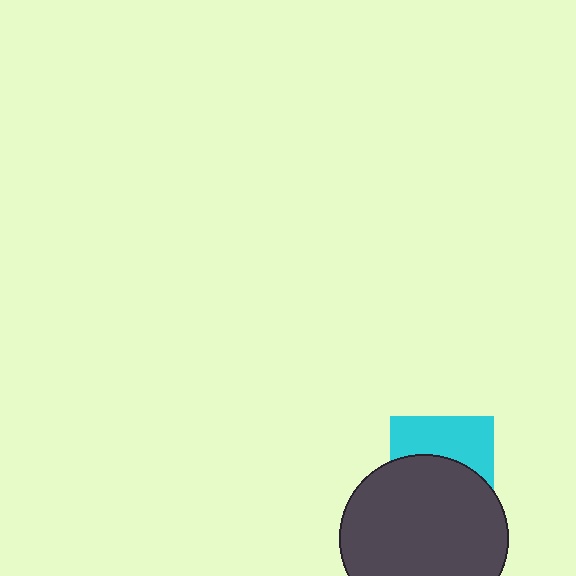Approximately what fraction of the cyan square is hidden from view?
Roughly 55% of the cyan square is hidden behind the dark gray circle.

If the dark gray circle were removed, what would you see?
You would see the complete cyan square.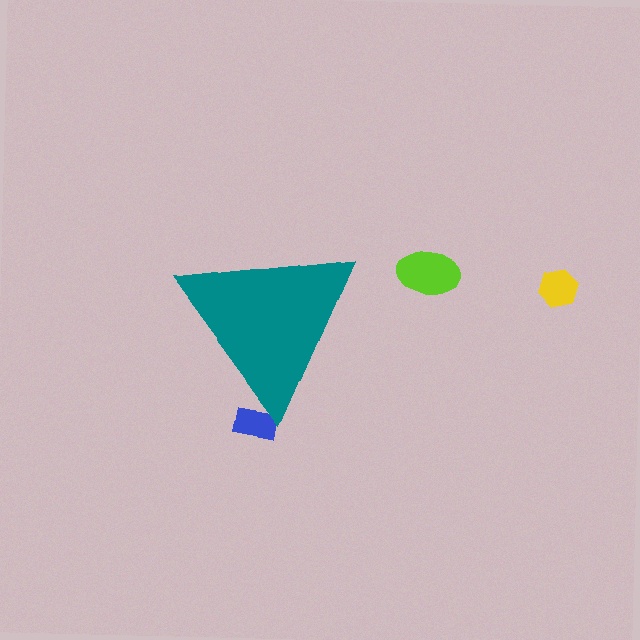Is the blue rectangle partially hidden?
Yes, the blue rectangle is partially hidden behind the teal triangle.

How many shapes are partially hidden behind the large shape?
1 shape is partially hidden.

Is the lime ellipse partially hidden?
No, the lime ellipse is fully visible.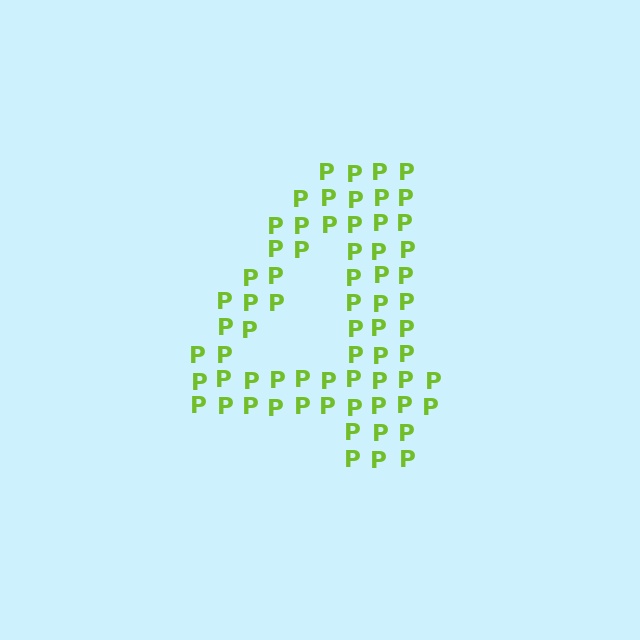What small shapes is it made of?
It is made of small letter P's.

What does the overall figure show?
The overall figure shows the digit 4.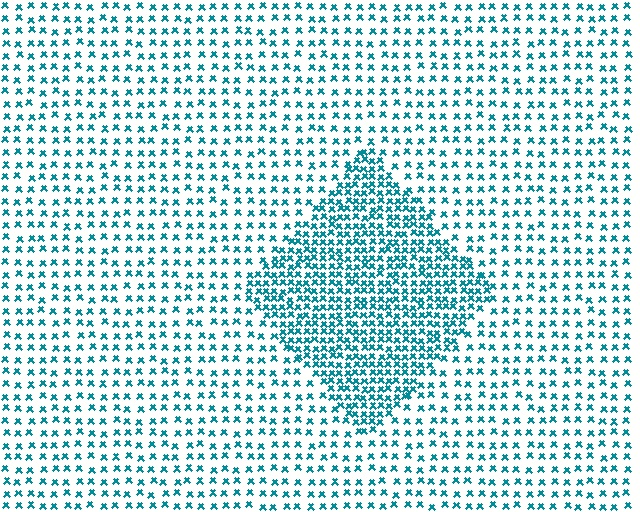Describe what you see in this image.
The image contains small teal elements arranged at two different densities. A diamond-shaped region is visible where the elements are more densely packed than the surrounding area.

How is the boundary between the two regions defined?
The boundary is defined by a change in element density (approximately 2.2x ratio). All elements are the same color, size, and shape.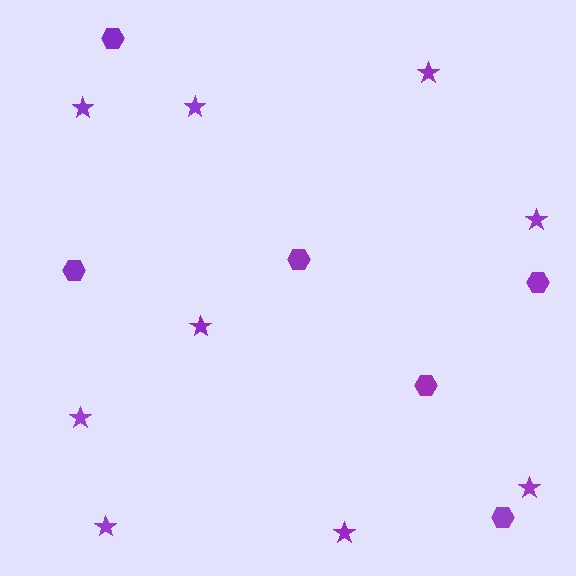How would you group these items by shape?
There are 2 groups: one group of stars (9) and one group of hexagons (6).